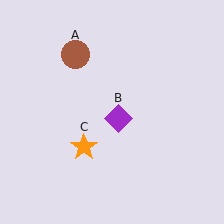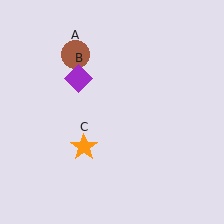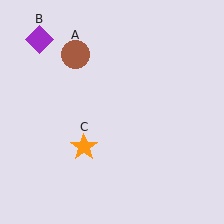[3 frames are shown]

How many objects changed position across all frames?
1 object changed position: purple diamond (object B).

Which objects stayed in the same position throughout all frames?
Brown circle (object A) and orange star (object C) remained stationary.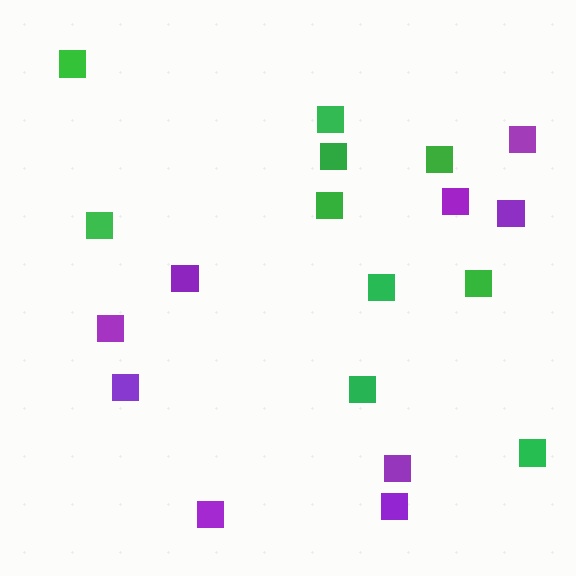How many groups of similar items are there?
There are 2 groups: one group of purple squares (9) and one group of green squares (10).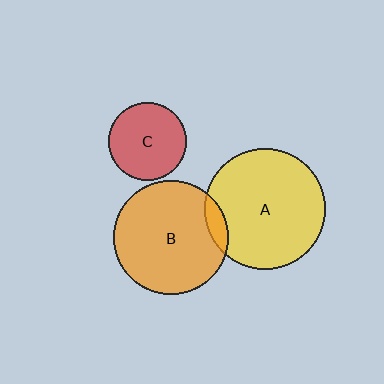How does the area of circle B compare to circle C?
Approximately 2.2 times.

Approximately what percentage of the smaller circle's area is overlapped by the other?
Approximately 10%.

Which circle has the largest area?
Circle A (yellow).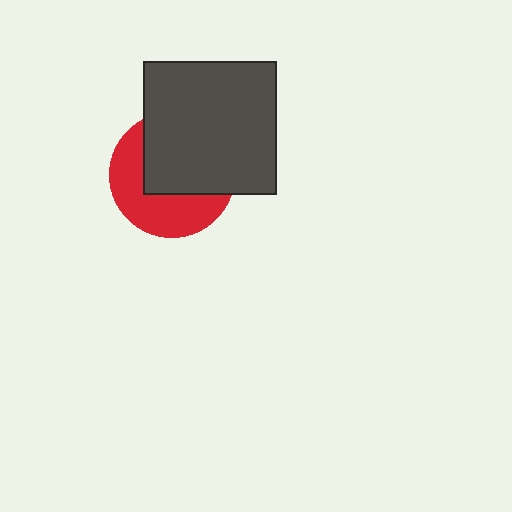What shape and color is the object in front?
The object in front is a dark gray square.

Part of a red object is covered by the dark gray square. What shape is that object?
It is a circle.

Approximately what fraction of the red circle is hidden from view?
Roughly 54% of the red circle is hidden behind the dark gray square.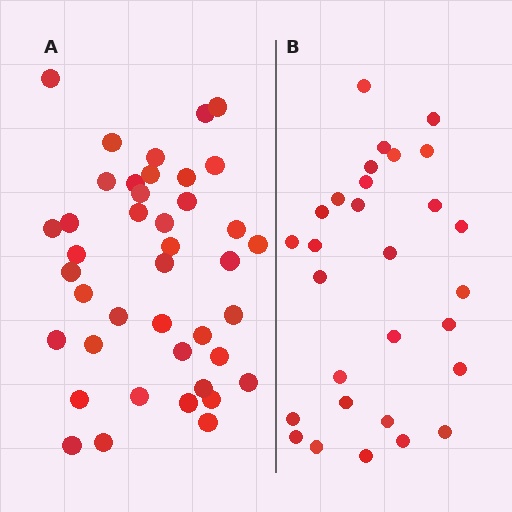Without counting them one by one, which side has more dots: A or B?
Region A (the left region) has more dots.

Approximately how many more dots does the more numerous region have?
Region A has roughly 12 or so more dots than region B.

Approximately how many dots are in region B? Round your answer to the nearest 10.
About 30 dots. (The exact count is 29, which rounds to 30.)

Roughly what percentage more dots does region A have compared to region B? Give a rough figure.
About 40% more.